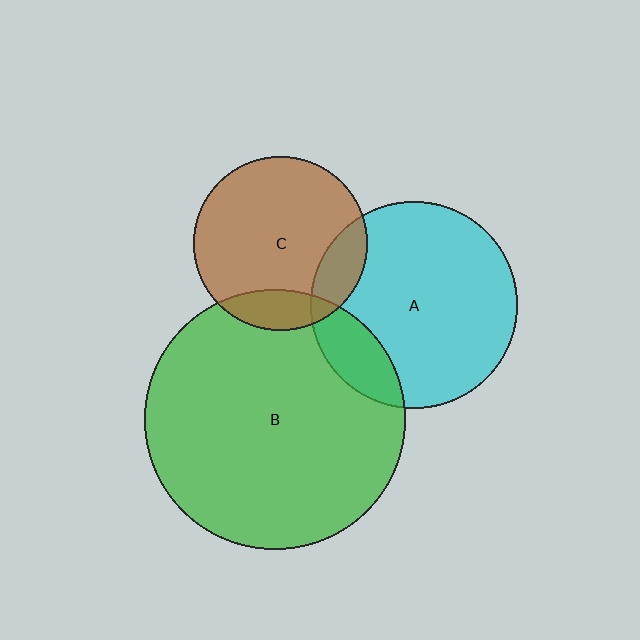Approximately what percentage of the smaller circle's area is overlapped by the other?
Approximately 15%.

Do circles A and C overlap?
Yes.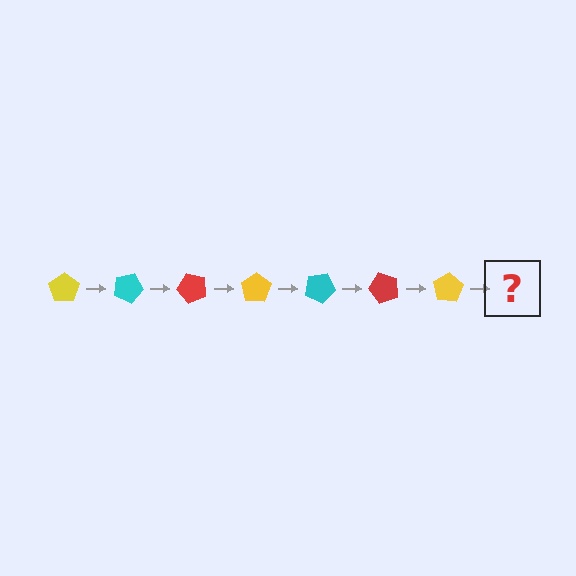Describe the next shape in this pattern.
It should be a cyan pentagon, rotated 175 degrees from the start.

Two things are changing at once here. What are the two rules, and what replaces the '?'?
The two rules are that it rotates 25 degrees each step and the color cycles through yellow, cyan, and red. The '?' should be a cyan pentagon, rotated 175 degrees from the start.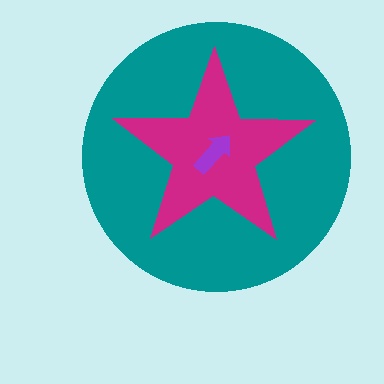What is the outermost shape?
The teal circle.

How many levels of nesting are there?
3.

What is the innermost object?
The purple arrow.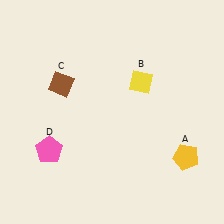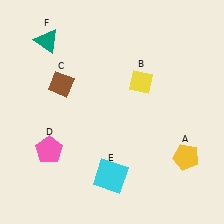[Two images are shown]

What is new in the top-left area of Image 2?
A teal triangle (F) was added in the top-left area of Image 2.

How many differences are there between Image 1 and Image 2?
There are 2 differences between the two images.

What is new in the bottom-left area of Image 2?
A cyan square (E) was added in the bottom-left area of Image 2.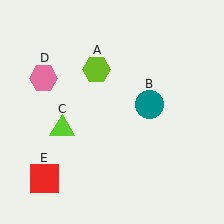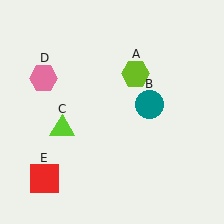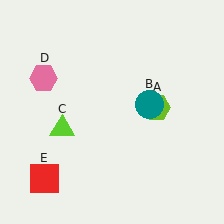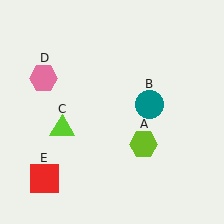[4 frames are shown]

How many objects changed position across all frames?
1 object changed position: lime hexagon (object A).